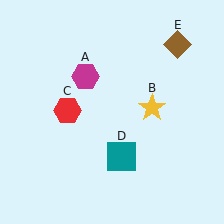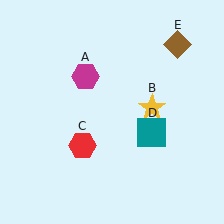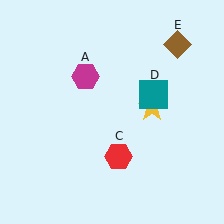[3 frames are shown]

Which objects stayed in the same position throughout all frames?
Magenta hexagon (object A) and yellow star (object B) and brown diamond (object E) remained stationary.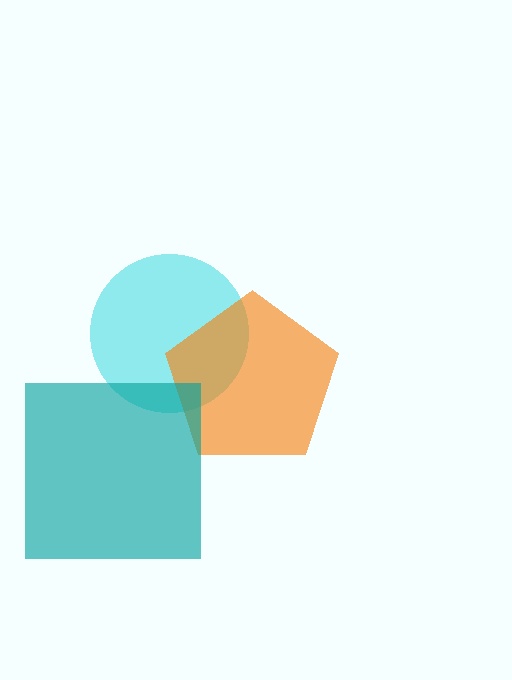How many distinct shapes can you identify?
There are 3 distinct shapes: a cyan circle, an orange pentagon, a teal square.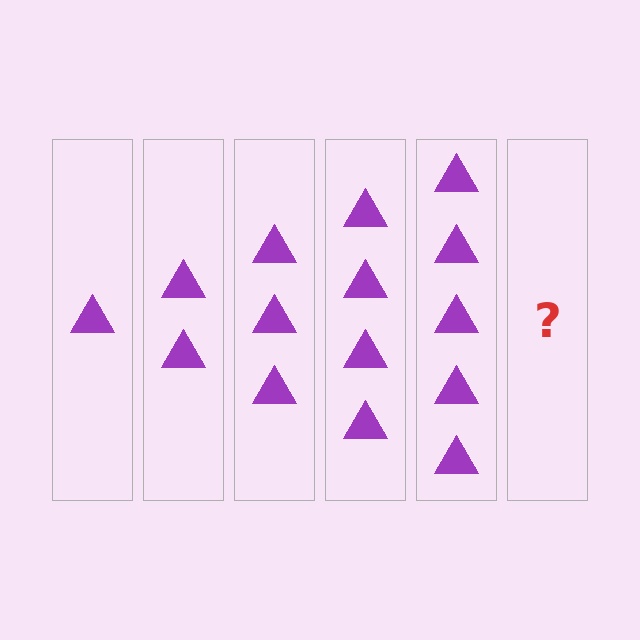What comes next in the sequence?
The next element should be 6 triangles.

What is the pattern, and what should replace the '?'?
The pattern is that each step adds one more triangle. The '?' should be 6 triangles.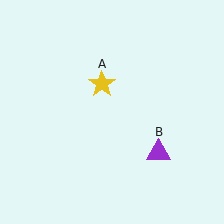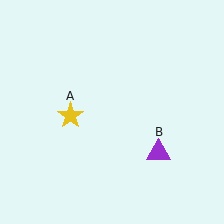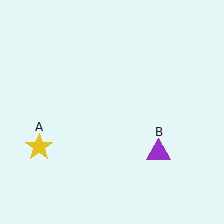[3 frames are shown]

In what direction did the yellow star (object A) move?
The yellow star (object A) moved down and to the left.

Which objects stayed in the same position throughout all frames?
Purple triangle (object B) remained stationary.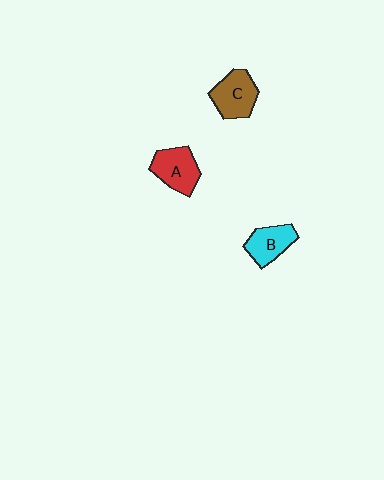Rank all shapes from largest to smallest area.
From largest to smallest: C (brown), A (red), B (cyan).